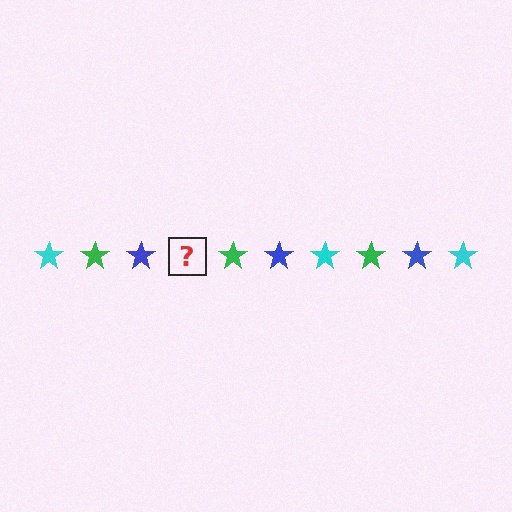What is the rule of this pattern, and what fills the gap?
The rule is that the pattern cycles through cyan, green, blue stars. The gap should be filled with a cyan star.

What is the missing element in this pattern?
The missing element is a cyan star.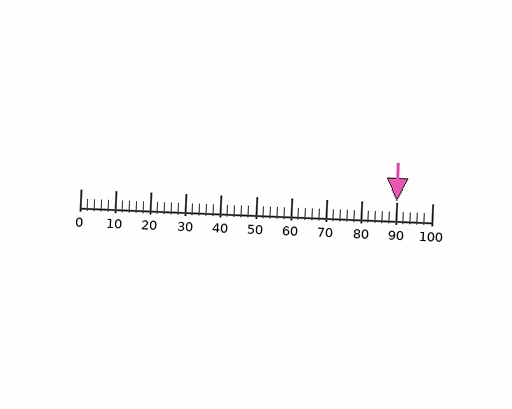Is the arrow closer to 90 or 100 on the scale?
The arrow is closer to 90.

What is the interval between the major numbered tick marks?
The major tick marks are spaced 10 units apart.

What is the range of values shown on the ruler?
The ruler shows values from 0 to 100.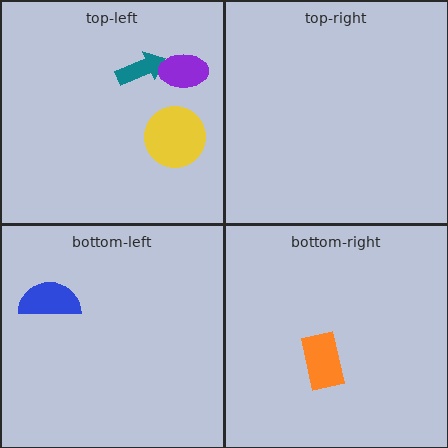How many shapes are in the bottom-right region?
1.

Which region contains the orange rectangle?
The bottom-right region.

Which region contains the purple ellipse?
The top-left region.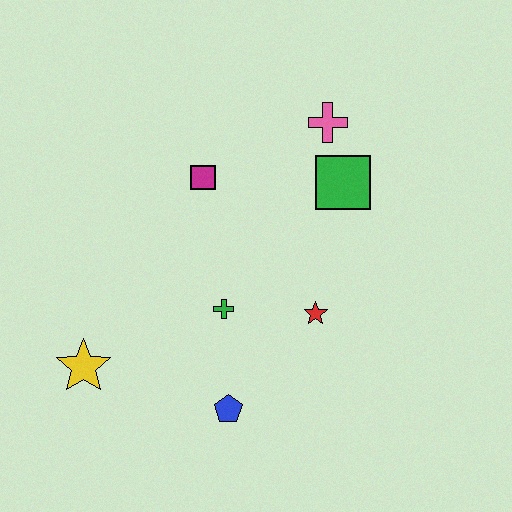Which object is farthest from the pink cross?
The yellow star is farthest from the pink cross.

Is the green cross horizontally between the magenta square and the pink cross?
Yes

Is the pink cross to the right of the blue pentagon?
Yes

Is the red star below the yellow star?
No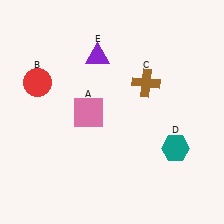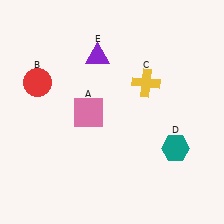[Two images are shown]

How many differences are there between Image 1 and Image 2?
There is 1 difference between the two images.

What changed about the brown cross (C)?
In Image 1, C is brown. In Image 2, it changed to yellow.